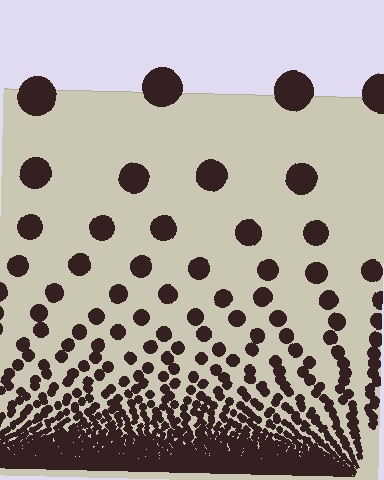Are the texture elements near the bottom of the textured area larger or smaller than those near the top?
Smaller. The gradient is inverted — elements near the bottom are smaller and denser.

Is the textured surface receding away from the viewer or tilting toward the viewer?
The surface appears to tilt toward the viewer. Texture elements get larger and sparser toward the top.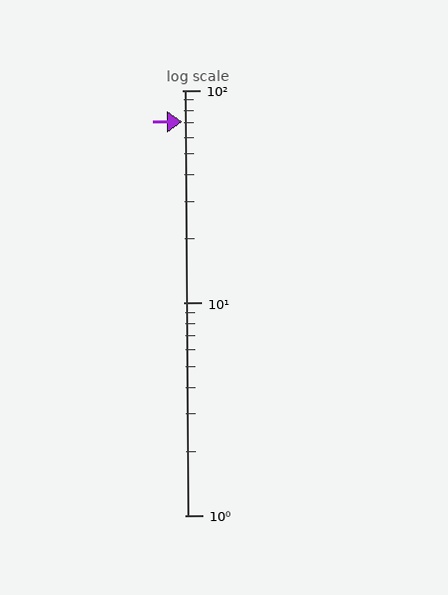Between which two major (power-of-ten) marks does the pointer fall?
The pointer is between 10 and 100.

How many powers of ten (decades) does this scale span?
The scale spans 2 decades, from 1 to 100.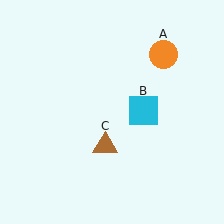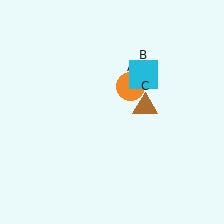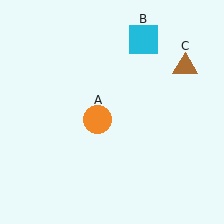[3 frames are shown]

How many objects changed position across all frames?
3 objects changed position: orange circle (object A), cyan square (object B), brown triangle (object C).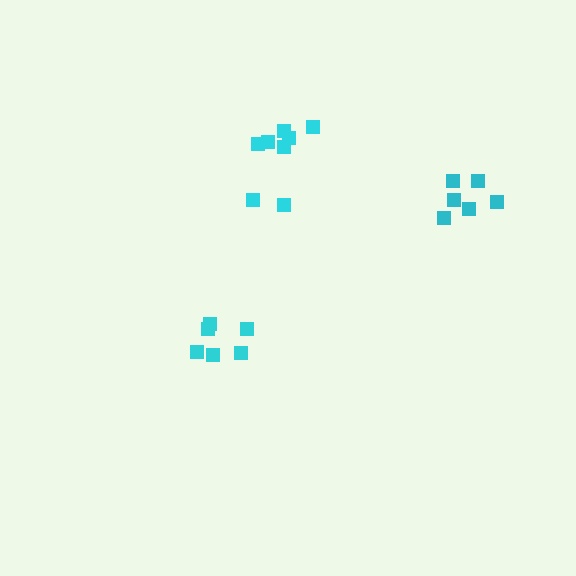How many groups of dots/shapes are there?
There are 3 groups.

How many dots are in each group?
Group 1: 6 dots, Group 2: 6 dots, Group 3: 8 dots (20 total).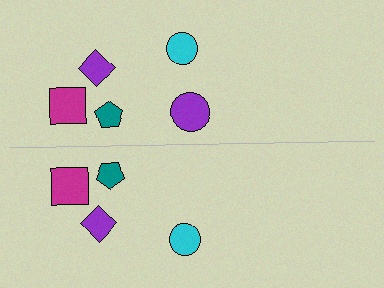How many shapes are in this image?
There are 9 shapes in this image.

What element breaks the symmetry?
A purple circle is missing from the bottom side.